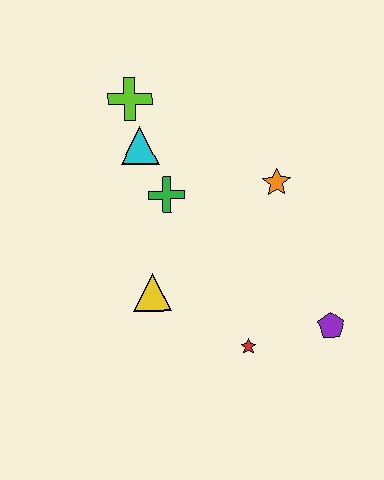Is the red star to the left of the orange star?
Yes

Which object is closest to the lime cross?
The cyan triangle is closest to the lime cross.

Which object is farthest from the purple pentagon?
The lime cross is farthest from the purple pentagon.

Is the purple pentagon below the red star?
No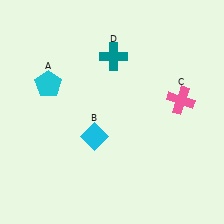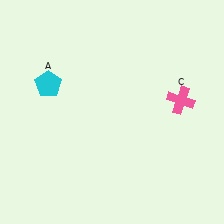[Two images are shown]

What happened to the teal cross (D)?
The teal cross (D) was removed in Image 2. It was in the top-right area of Image 1.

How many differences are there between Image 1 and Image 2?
There are 2 differences between the two images.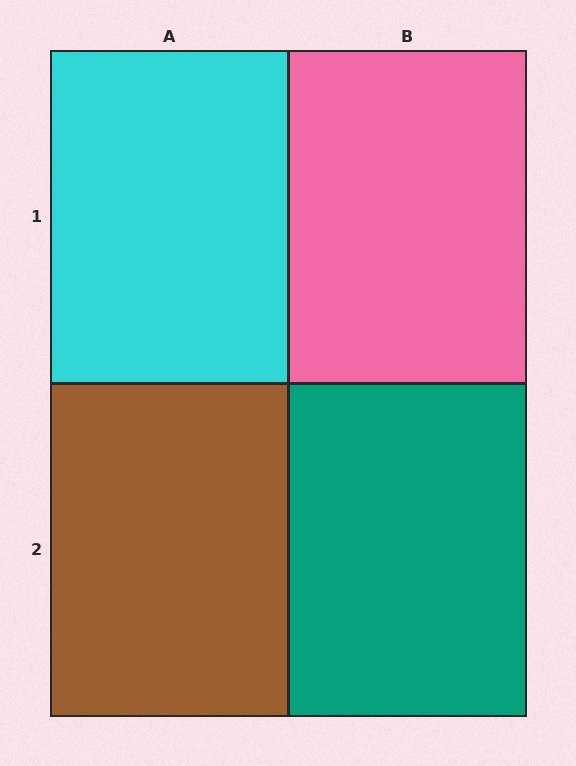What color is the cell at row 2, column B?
Teal.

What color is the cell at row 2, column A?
Brown.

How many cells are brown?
1 cell is brown.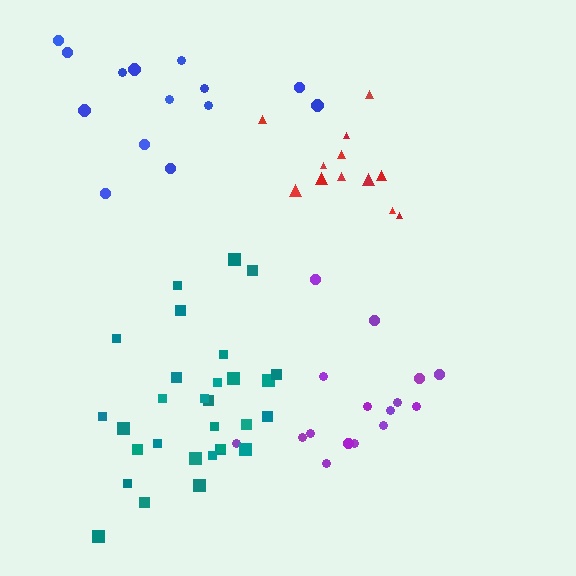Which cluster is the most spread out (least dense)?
Blue.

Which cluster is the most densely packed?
Purple.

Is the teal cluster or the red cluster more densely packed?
Teal.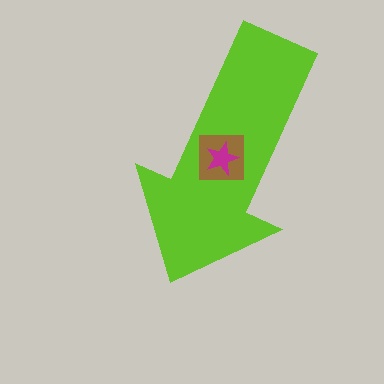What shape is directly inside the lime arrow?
The brown square.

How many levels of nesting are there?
3.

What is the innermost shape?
The magenta star.